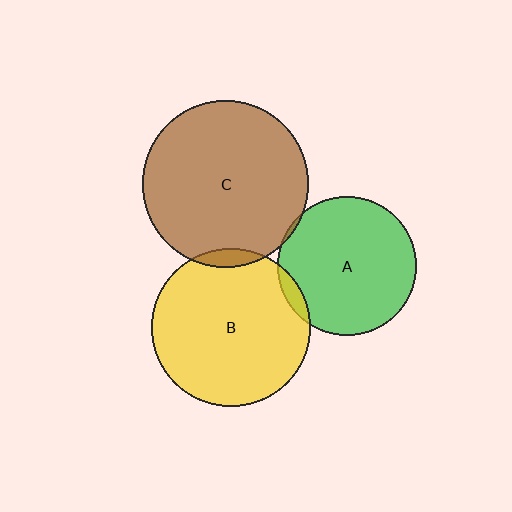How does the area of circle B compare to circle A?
Approximately 1.3 times.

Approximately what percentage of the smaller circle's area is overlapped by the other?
Approximately 5%.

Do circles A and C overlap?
Yes.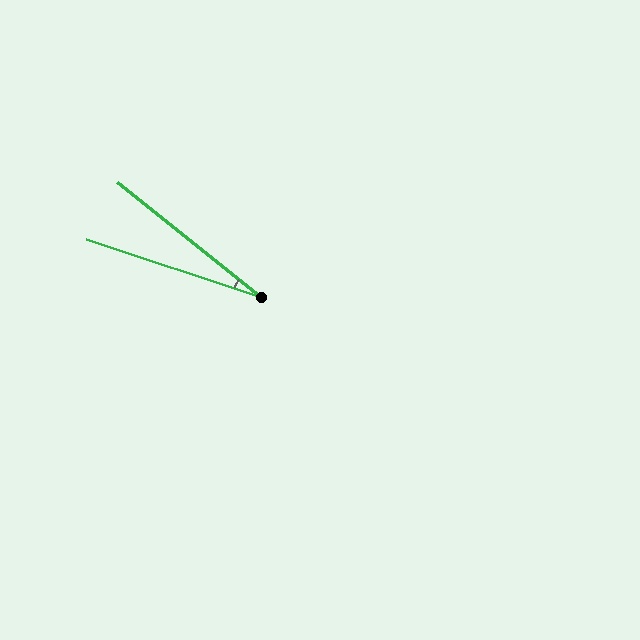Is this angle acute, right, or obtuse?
It is acute.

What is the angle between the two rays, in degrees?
Approximately 20 degrees.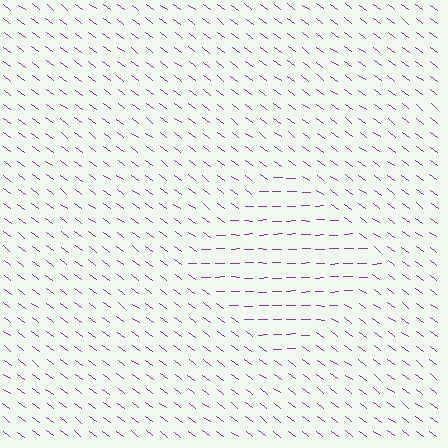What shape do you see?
I see a diamond.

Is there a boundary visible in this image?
Yes, there is a texture boundary formed by a change in line orientation.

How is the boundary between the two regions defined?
The boundary is defined purely by a change in line orientation (approximately 37 degrees difference). All lines are the same color and thickness.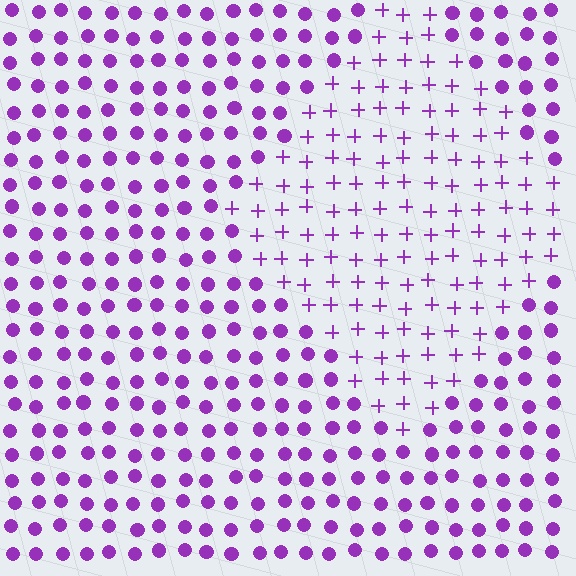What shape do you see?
I see a diamond.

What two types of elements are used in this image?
The image uses plus signs inside the diamond region and circles outside it.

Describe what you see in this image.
The image is filled with small purple elements arranged in a uniform grid. A diamond-shaped region contains plus signs, while the surrounding area contains circles. The boundary is defined purely by the change in element shape.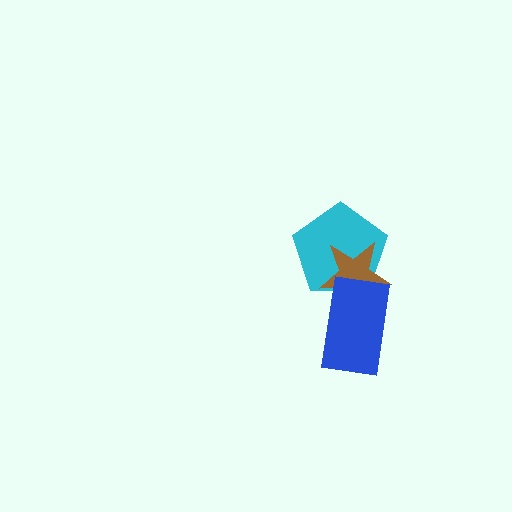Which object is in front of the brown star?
The blue rectangle is in front of the brown star.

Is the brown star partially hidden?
Yes, it is partially covered by another shape.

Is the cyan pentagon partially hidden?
Yes, it is partially covered by another shape.